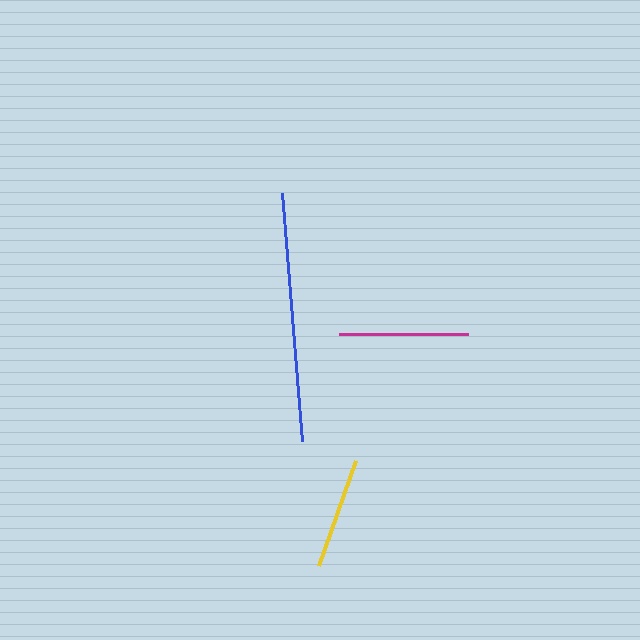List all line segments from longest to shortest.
From longest to shortest: blue, magenta, yellow.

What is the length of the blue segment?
The blue segment is approximately 249 pixels long.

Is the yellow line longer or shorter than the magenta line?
The magenta line is longer than the yellow line.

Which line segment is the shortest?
The yellow line is the shortest at approximately 111 pixels.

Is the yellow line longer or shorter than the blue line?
The blue line is longer than the yellow line.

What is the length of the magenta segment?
The magenta segment is approximately 128 pixels long.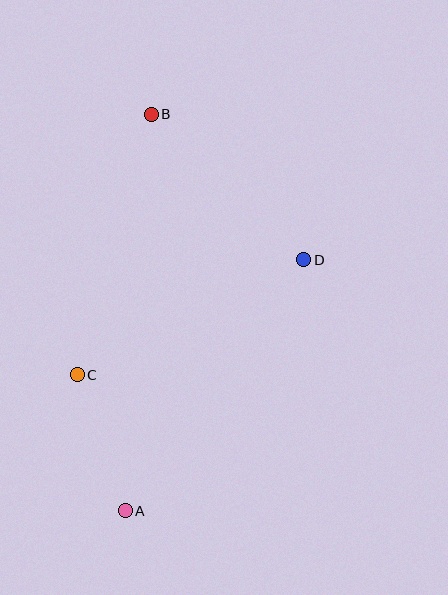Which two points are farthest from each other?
Points A and B are farthest from each other.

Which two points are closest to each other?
Points A and C are closest to each other.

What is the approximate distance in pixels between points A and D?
The distance between A and D is approximately 308 pixels.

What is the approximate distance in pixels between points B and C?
The distance between B and C is approximately 271 pixels.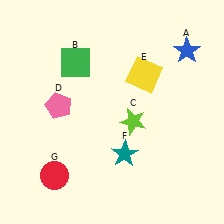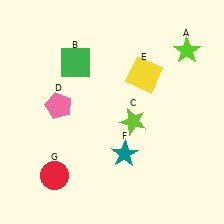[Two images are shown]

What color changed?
The star (A) changed from blue in Image 1 to lime in Image 2.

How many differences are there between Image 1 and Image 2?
There is 1 difference between the two images.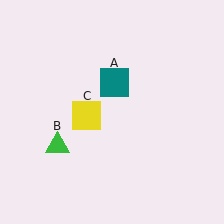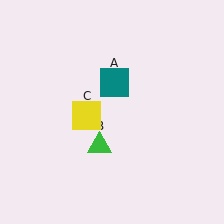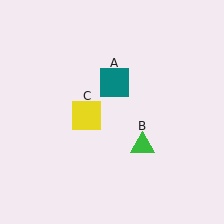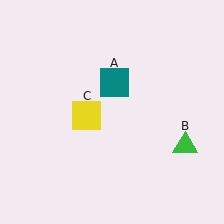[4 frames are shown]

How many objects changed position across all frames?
1 object changed position: green triangle (object B).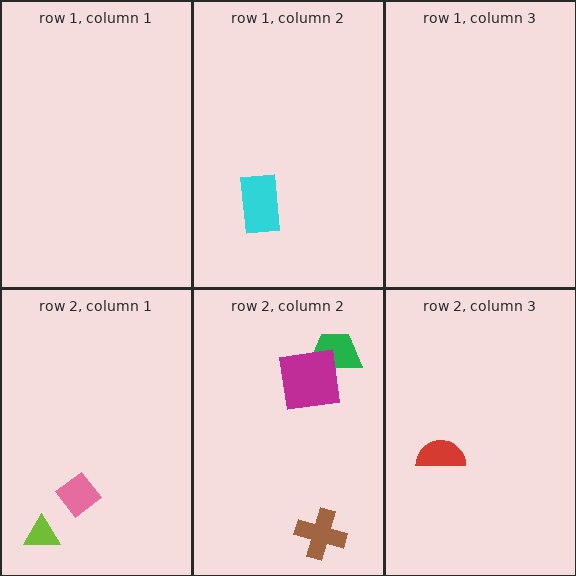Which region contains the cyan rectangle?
The row 1, column 2 region.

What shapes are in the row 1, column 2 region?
The cyan rectangle.